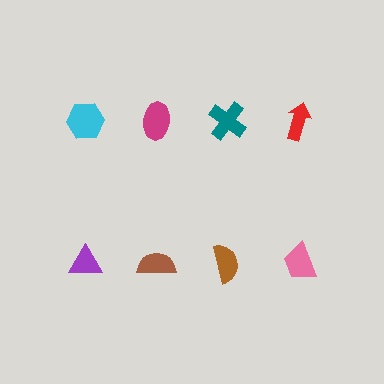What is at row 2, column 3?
A brown semicircle.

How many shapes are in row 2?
4 shapes.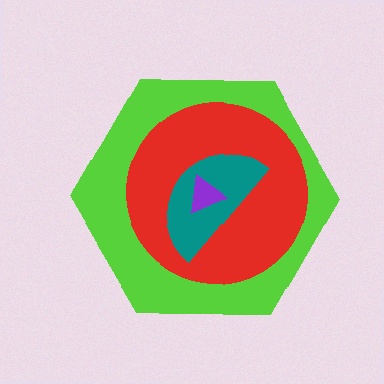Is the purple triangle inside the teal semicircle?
Yes.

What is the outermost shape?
The lime hexagon.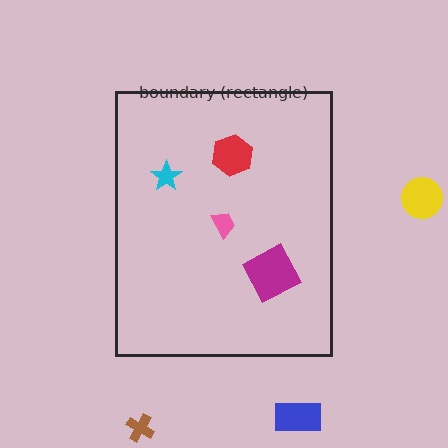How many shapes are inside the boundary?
4 inside, 3 outside.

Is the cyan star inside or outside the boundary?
Inside.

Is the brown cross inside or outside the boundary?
Outside.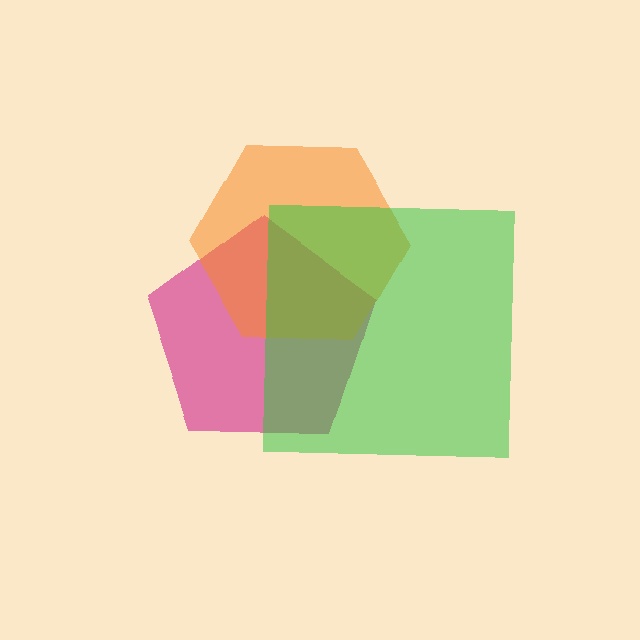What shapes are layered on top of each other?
The layered shapes are: a magenta pentagon, an orange hexagon, a green square.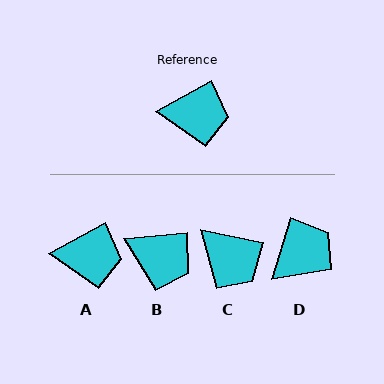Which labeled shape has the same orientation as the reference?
A.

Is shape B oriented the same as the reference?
No, it is off by about 23 degrees.